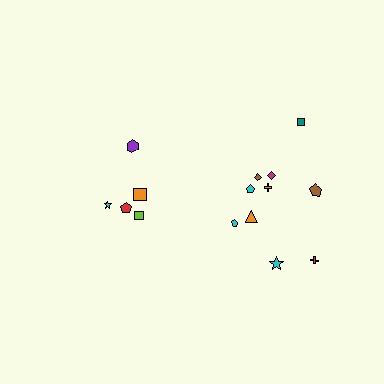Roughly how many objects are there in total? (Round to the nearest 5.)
Roughly 15 objects in total.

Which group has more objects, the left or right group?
The right group.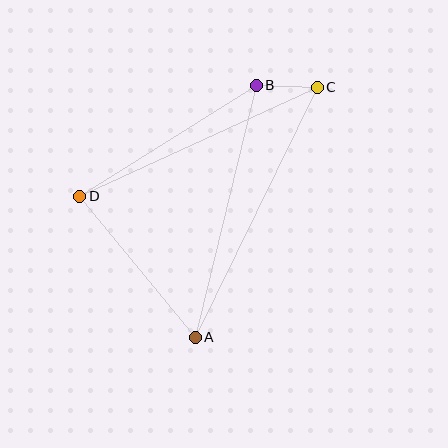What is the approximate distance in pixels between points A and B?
The distance between A and B is approximately 259 pixels.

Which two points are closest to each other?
Points B and C are closest to each other.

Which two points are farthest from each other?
Points A and C are farthest from each other.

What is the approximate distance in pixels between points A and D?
The distance between A and D is approximately 182 pixels.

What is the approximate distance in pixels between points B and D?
The distance between B and D is approximately 209 pixels.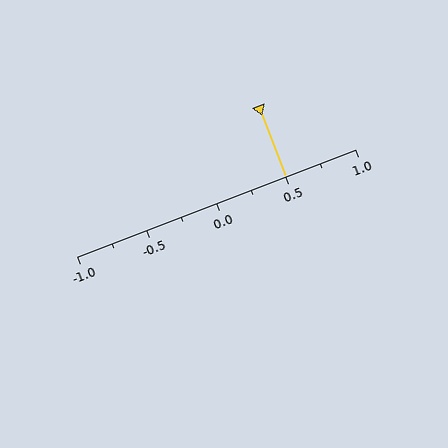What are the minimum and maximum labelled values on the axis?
The axis runs from -1.0 to 1.0.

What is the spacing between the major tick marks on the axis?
The major ticks are spaced 0.5 apart.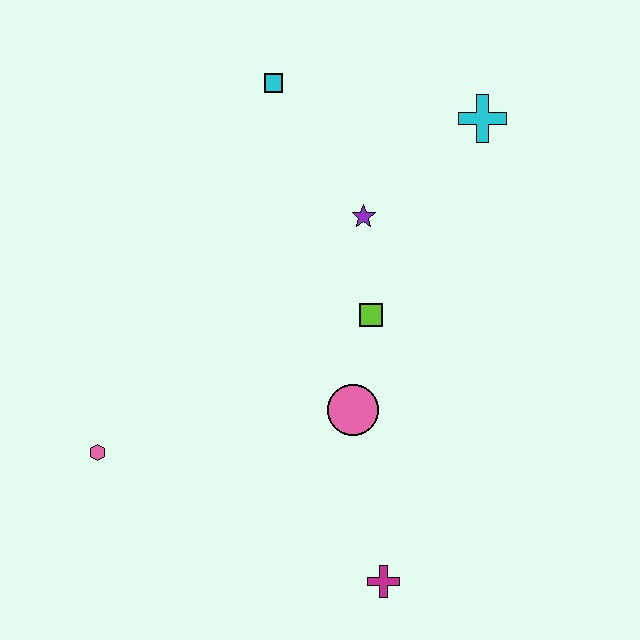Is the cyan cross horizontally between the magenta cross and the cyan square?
No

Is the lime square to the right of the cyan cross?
No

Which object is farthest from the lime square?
The pink hexagon is farthest from the lime square.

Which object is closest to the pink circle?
The lime square is closest to the pink circle.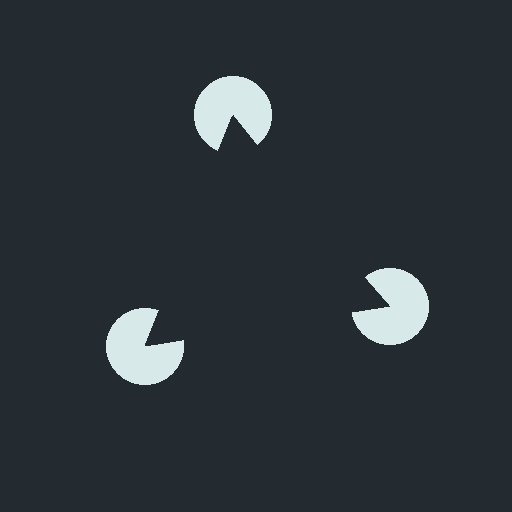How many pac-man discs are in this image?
There are 3 — one at each vertex of the illusory triangle.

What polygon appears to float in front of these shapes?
An illusory triangle — its edges are inferred from the aligned wedge cuts in the pac-man discs, not physically drawn.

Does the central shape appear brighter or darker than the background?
It typically appears slightly darker than the background, even though no actual brightness change is drawn.